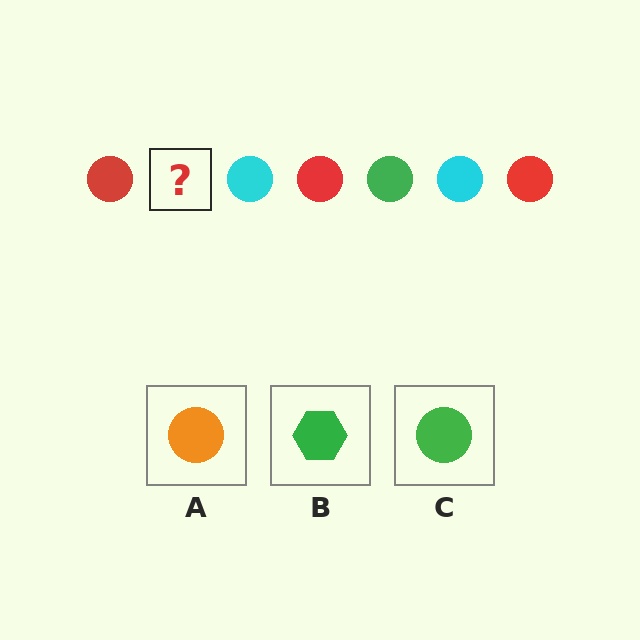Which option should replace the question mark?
Option C.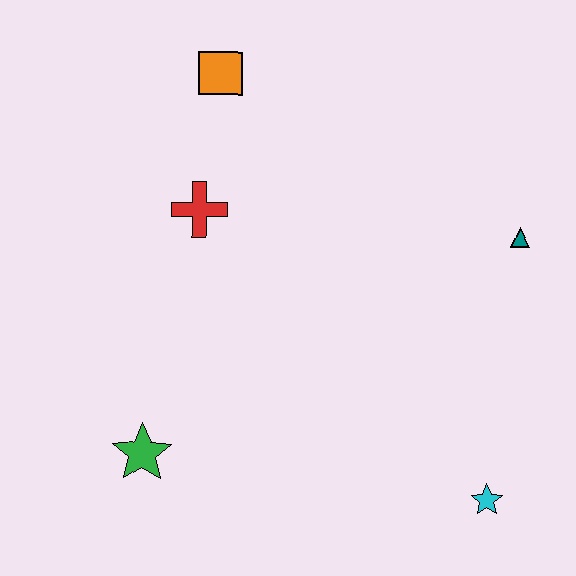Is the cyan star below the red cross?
Yes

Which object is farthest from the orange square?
The cyan star is farthest from the orange square.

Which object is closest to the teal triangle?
The cyan star is closest to the teal triangle.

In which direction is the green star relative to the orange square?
The green star is below the orange square.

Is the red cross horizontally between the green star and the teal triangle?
Yes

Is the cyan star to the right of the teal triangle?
No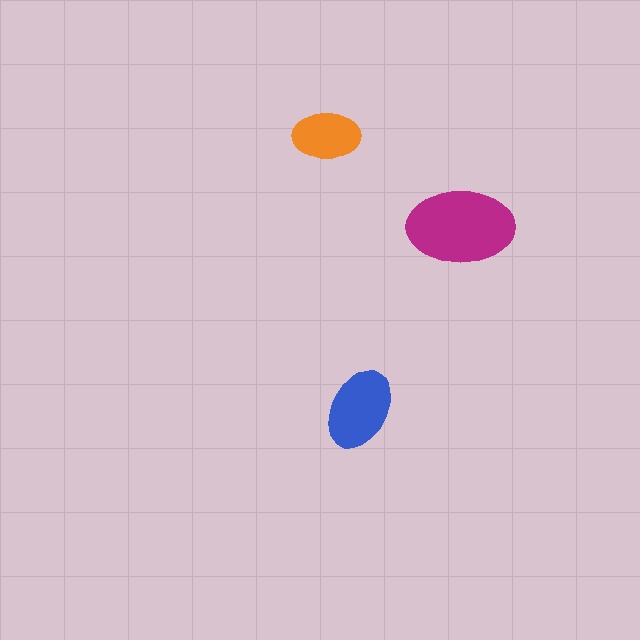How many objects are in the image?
There are 3 objects in the image.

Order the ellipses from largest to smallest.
the magenta one, the blue one, the orange one.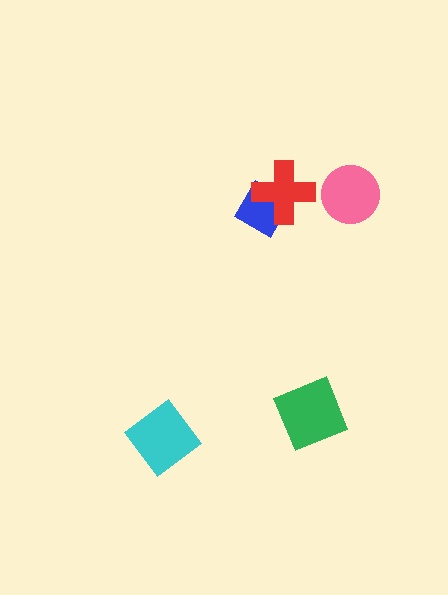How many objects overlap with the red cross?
1 object overlaps with the red cross.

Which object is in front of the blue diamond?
The red cross is in front of the blue diamond.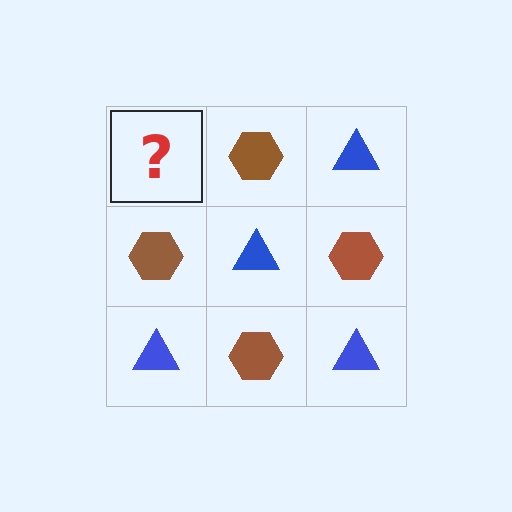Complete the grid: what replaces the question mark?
The question mark should be replaced with a blue triangle.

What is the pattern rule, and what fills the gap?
The rule is that it alternates blue triangle and brown hexagon in a checkerboard pattern. The gap should be filled with a blue triangle.